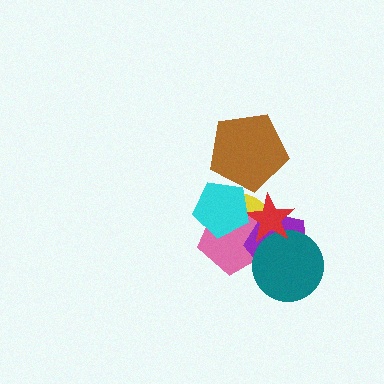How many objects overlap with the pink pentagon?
5 objects overlap with the pink pentagon.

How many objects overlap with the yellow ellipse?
4 objects overlap with the yellow ellipse.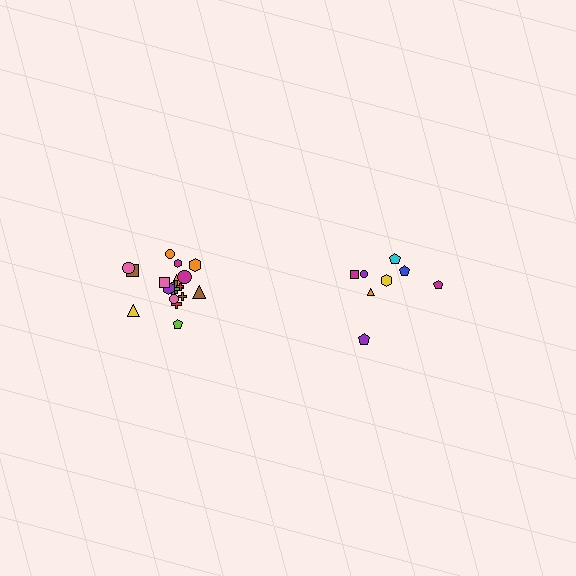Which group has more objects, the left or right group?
The left group.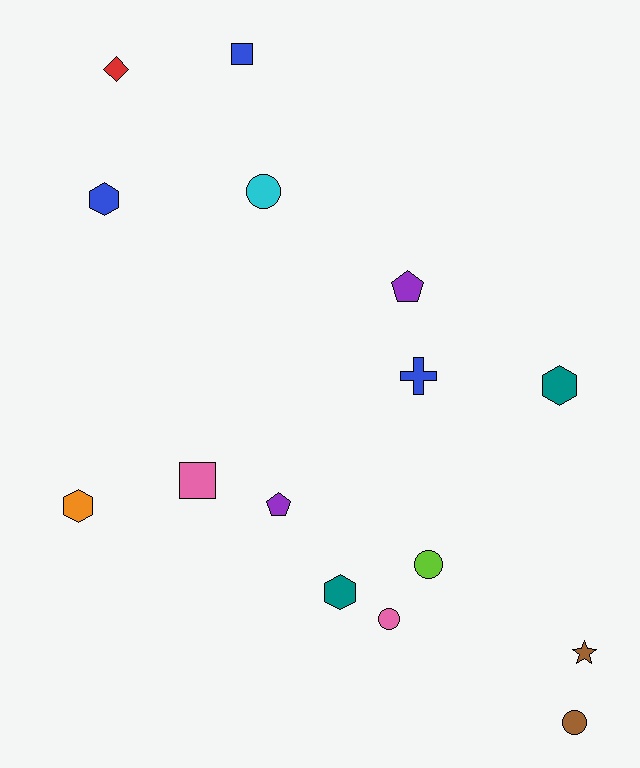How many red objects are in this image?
There is 1 red object.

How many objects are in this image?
There are 15 objects.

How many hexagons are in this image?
There are 4 hexagons.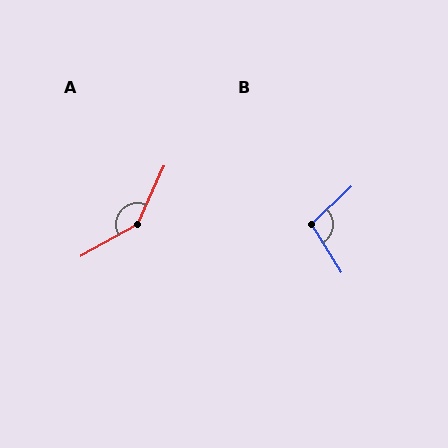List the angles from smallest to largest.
B (102°), A (143°).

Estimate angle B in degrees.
Approximately 102 degrees.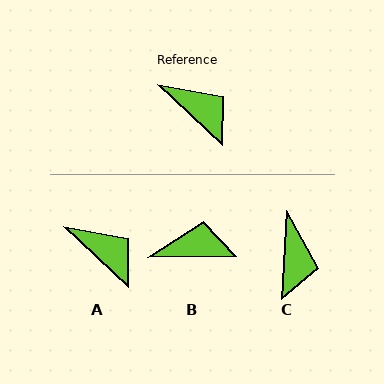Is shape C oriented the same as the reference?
No, it is off by about 50 degrees.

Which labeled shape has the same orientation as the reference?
A.